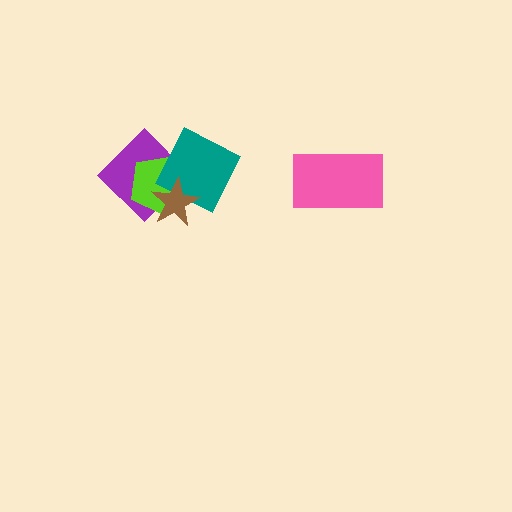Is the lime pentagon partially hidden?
Yes, it is partially covered by another shape.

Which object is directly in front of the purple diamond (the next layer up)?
The lime pentagon is directly in front of the purple diamond.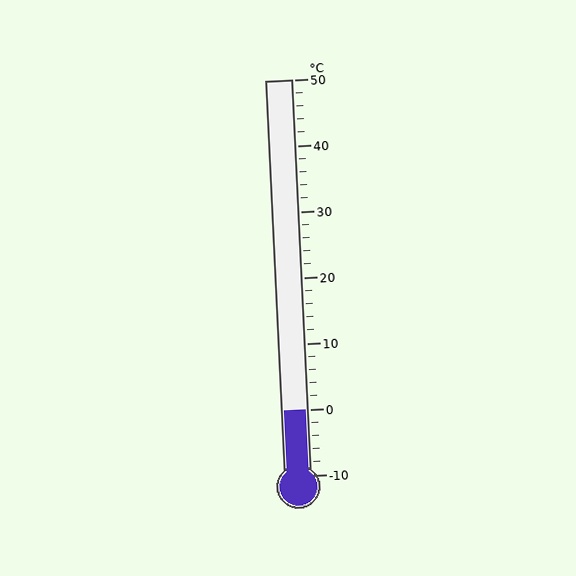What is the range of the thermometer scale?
The thermometer scale ranges from -10°C to 50°C.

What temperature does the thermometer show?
The thermometer shows approximately 0°C.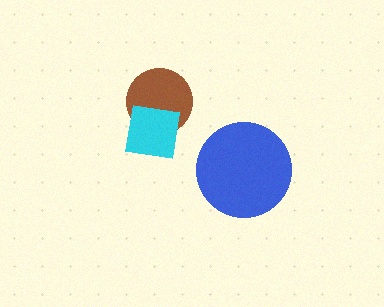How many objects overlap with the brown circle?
1 object overlaps with the brown circle.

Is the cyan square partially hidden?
No, no other shape covers it.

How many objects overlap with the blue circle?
0 objects overlap with the blue circle.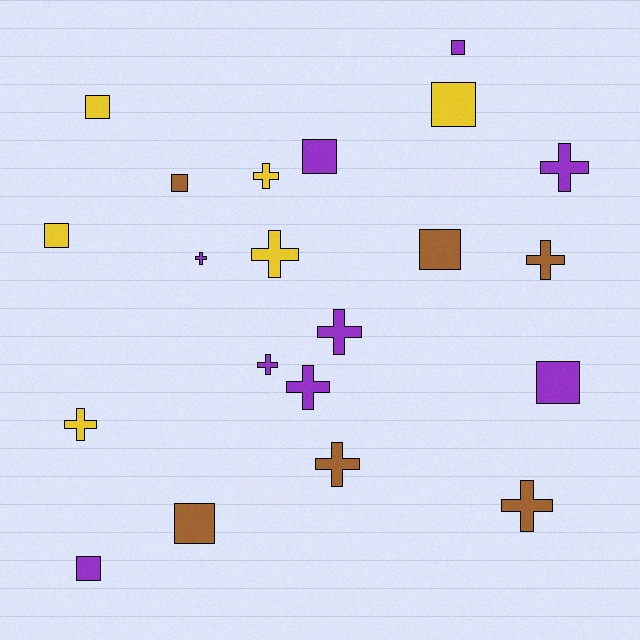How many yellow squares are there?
There are 3 yellow squares.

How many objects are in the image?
There are 21 objects.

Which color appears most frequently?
Purple, with 9 objects.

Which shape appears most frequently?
Cross, with 11 objects.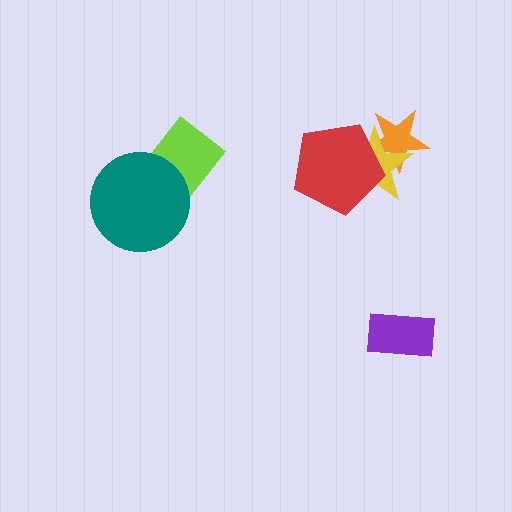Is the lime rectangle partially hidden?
Yes, it is partially covered by another shape.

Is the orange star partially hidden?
Yes, it is partially covered by another shape.